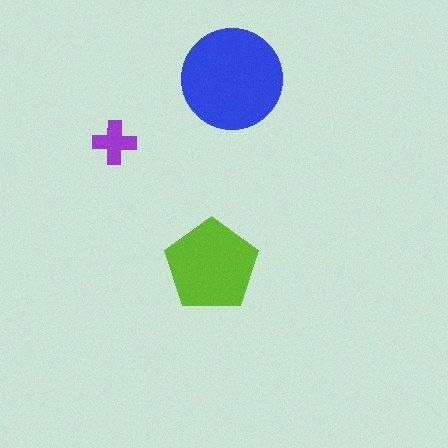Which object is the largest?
The blue circle.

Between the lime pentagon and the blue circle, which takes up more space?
The blue circle.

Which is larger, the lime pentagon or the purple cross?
The lime pentagon.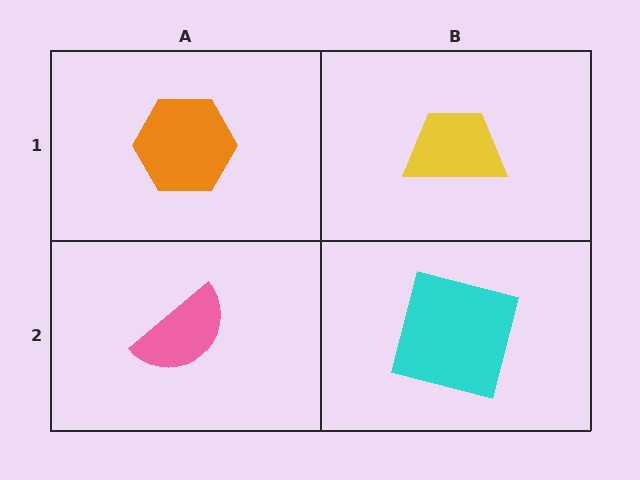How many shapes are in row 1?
2 shapes.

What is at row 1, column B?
A yellow trapezoid.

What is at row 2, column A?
A pink semicircle.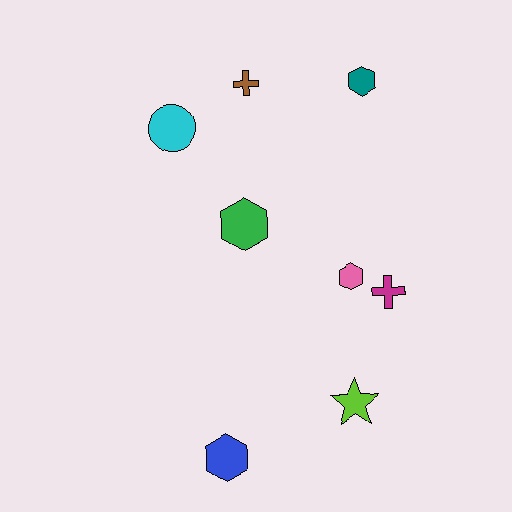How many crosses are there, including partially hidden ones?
There are 2 crosses.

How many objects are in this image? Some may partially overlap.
There are 8 objects.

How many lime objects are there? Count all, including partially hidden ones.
There is 1 lime object.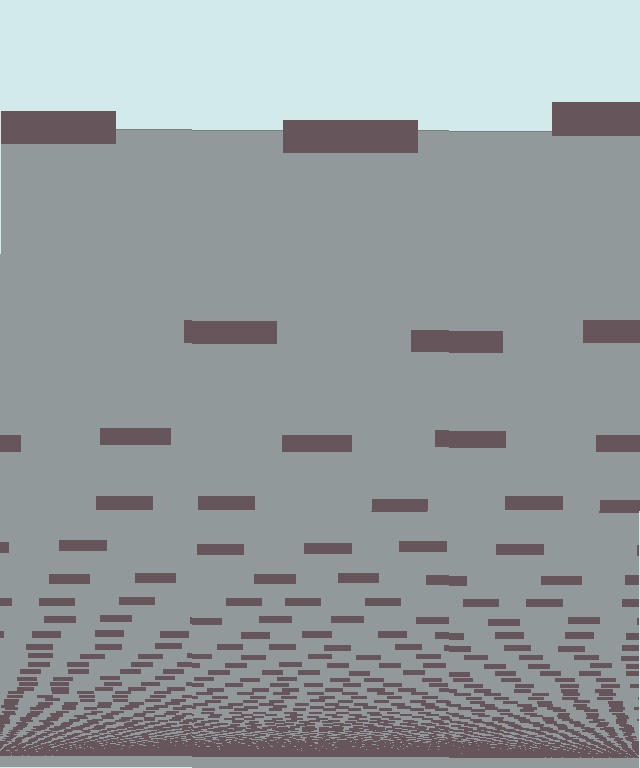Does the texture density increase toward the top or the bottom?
Density increases toward the bottom.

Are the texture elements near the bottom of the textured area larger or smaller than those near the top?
Smaller. The gradient is inverted — elements near the bottom are smaller and denser.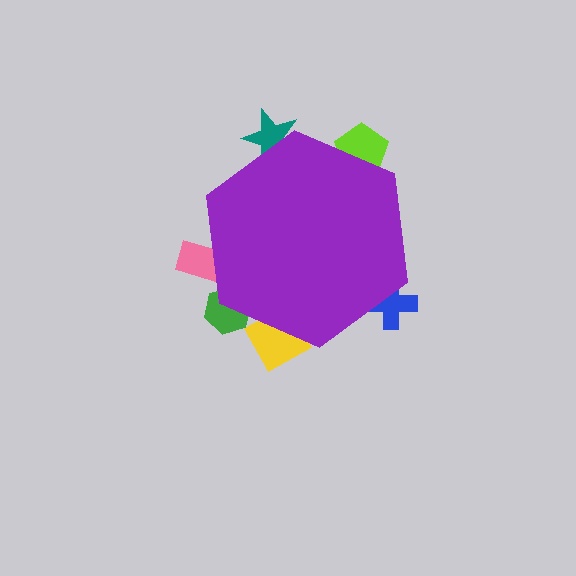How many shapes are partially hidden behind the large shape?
6 shapes are partially hidden.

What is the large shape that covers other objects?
A purple hexagon.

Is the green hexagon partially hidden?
Yes, the green hexagon is partially hidden behind the purple hexagon.